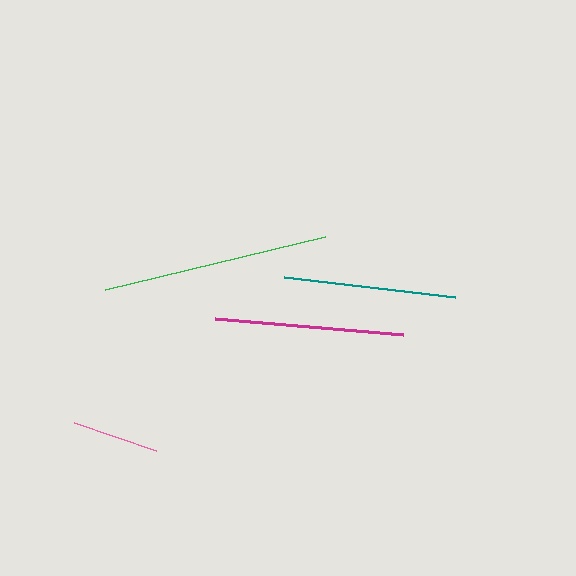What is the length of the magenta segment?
The magenta segment is approximately 189 pixels long.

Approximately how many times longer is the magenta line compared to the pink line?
The magenta line is approximately 2.2 times the length of the pink line.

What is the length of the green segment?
The green segment is approximately 226 pixels long.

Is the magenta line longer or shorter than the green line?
The green line is longer than the magenta line.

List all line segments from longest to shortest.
From longest to shortest: green, magenta, teal, pink.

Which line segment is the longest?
The green line is the longest at approximately 226 pixels.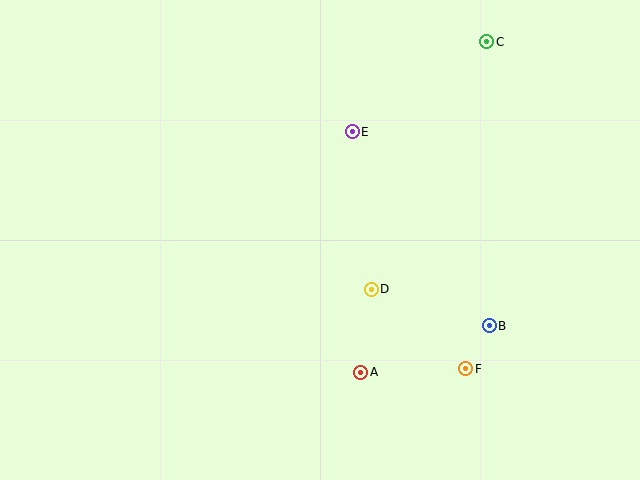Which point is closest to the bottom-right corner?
Point F is closest to the bottom-right corner.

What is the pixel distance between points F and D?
The distance between F and D is 124 pixels.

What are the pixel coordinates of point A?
Point A is at (361, 372).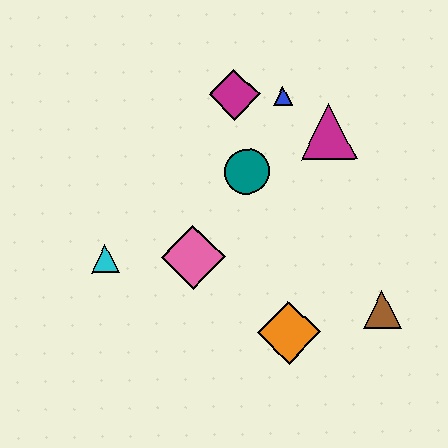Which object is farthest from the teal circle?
The brown triangle is farthest from the teal circle.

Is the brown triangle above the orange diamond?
Yes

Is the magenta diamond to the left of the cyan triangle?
No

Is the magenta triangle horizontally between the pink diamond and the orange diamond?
No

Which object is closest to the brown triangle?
The orange diamond is closest to the brown triangle.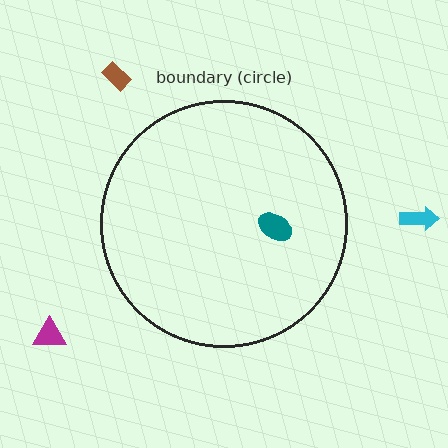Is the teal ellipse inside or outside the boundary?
Inside.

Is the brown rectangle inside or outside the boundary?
Outside.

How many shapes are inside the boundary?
1 inside, 3 outside.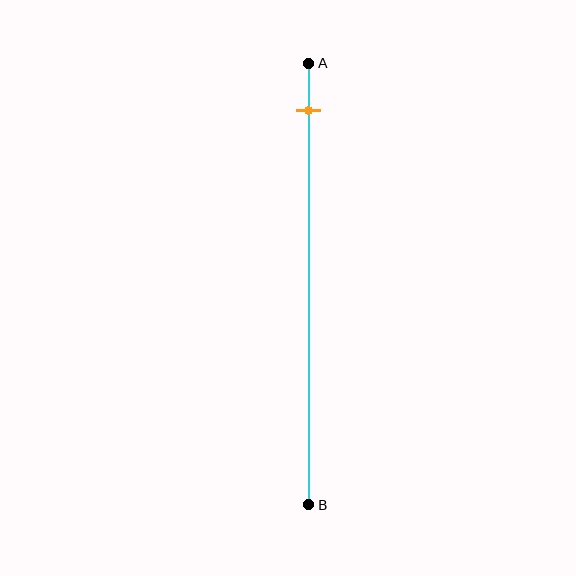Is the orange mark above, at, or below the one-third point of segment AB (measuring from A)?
The orange mark is above the one-third point of segment AB.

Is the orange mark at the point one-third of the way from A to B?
No, the mark is at about 10% from A, not at the 33% one-third point.